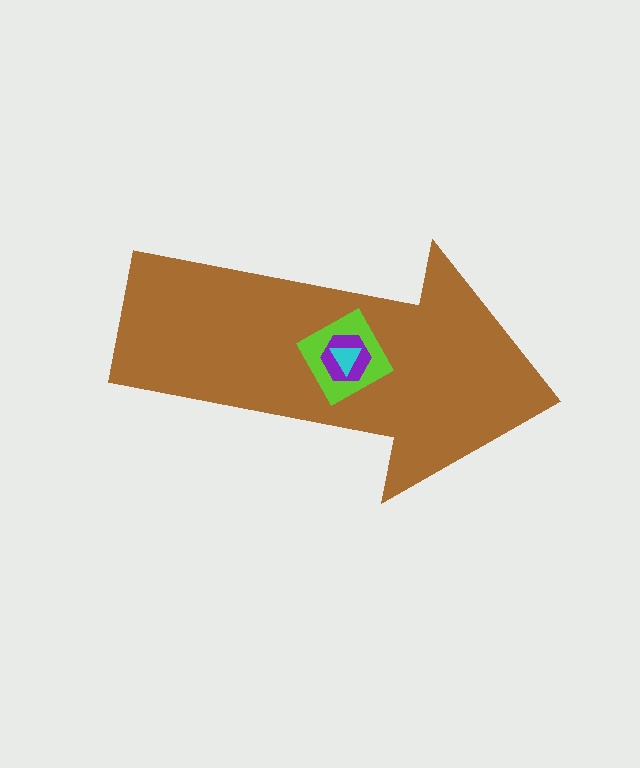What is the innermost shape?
The cyan triangle.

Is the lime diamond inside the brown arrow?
Yes.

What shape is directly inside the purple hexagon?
The cyan triangle.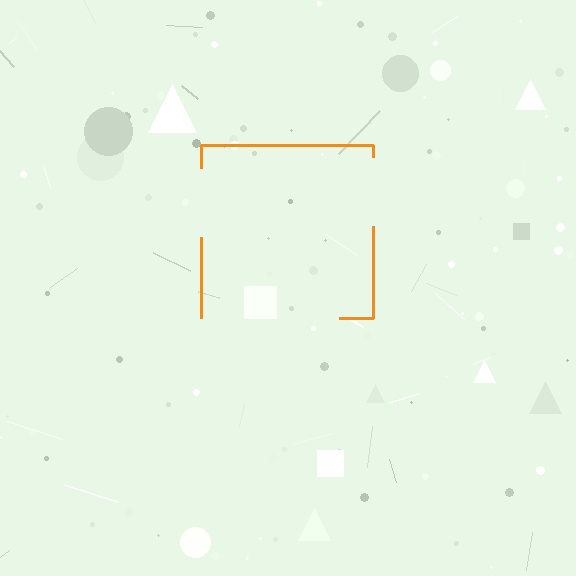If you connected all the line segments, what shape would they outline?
They would outline a square.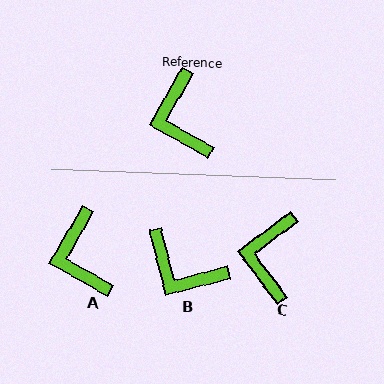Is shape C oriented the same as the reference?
No, it is off by about 23 degrees.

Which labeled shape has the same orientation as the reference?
A.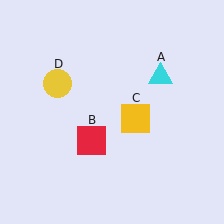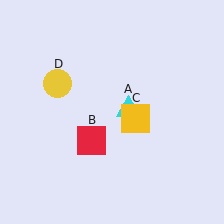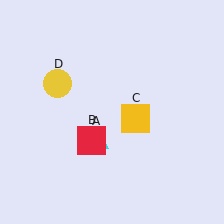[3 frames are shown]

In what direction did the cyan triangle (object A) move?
The cyan triangle (object A) moved down and to the left.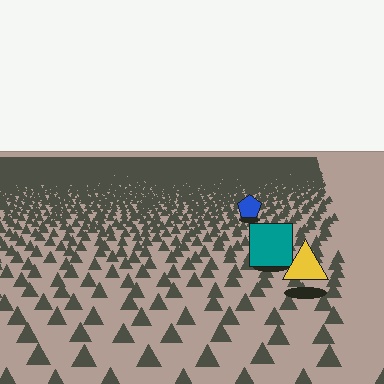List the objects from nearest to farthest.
From nearest to farthest: the yellow triangle, the teal square, the blue pentagon.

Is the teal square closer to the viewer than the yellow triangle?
No. The yellow triangle is closer — you can tell from the texture gradient: the ground texture is coarser near it.